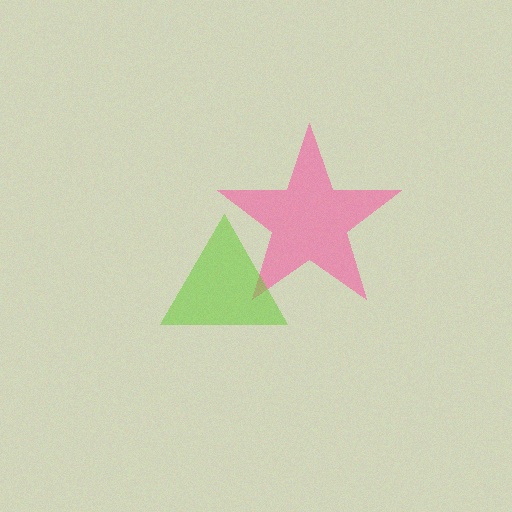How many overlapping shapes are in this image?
There are 2 overlapping shapes in the image.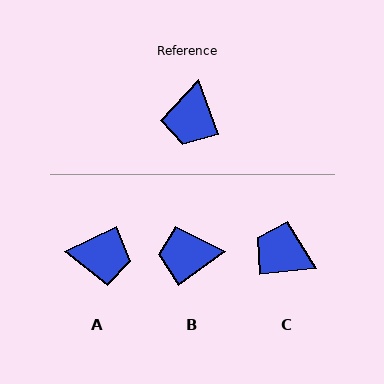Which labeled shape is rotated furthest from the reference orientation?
C, about 105 degrees away.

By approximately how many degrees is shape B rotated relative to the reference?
Approximately 74 degrees clockwise.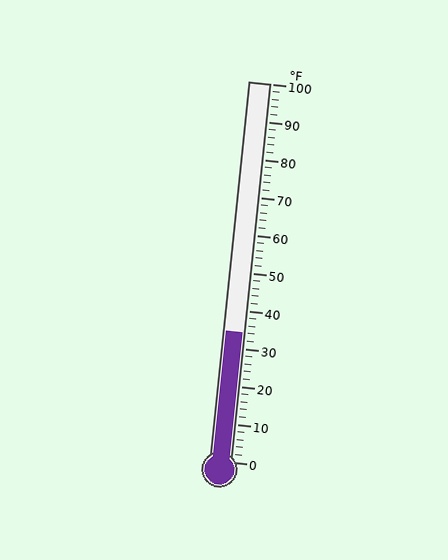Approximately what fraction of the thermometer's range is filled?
The thermometer is filled to approximately 35% of its range.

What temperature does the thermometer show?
The thermometer shows approximately 34°F.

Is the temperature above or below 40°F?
The temperature is below 40°F.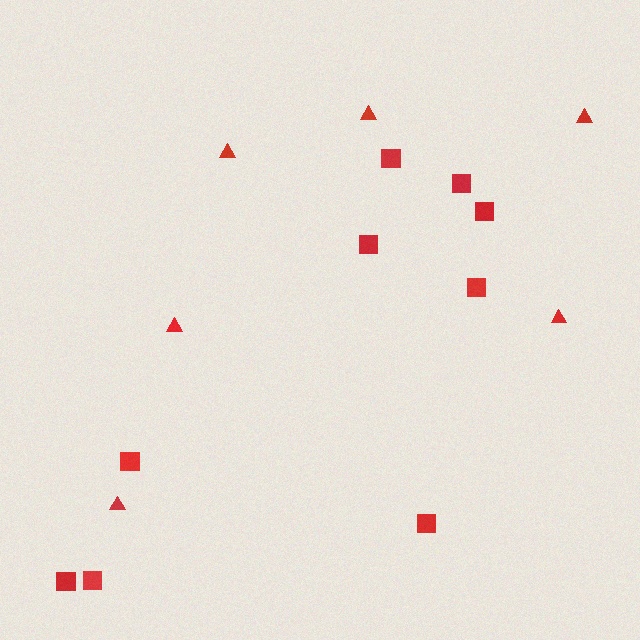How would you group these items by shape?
There are 2 groups: one group of squares (9) and one group of triangles (6).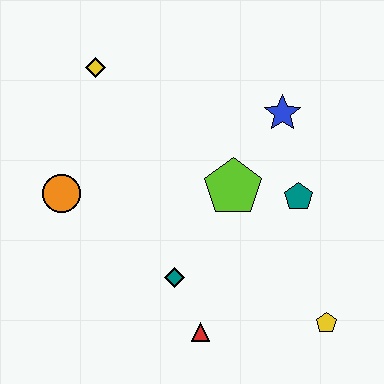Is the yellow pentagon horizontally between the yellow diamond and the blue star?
No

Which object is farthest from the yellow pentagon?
The yellow diamond is farthest from the yellow pentagon.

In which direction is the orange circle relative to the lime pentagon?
The orange circle is to the left of the lime pentagon.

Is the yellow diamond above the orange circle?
Yes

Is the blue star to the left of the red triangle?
No